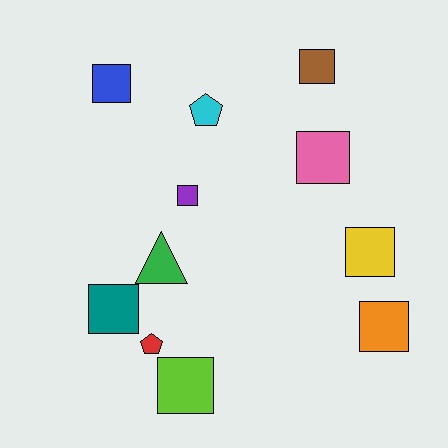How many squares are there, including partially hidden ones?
There are 8 squares.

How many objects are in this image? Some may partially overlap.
There are 11 objects.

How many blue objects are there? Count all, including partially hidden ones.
There is 1 blue object.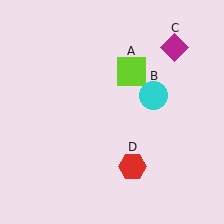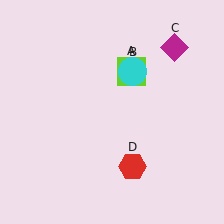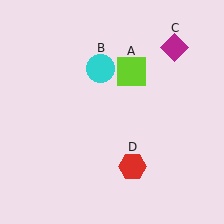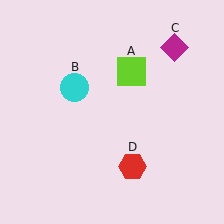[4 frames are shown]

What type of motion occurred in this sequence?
The cyan circle (object B) rotated counterclockwise around the center of the scene.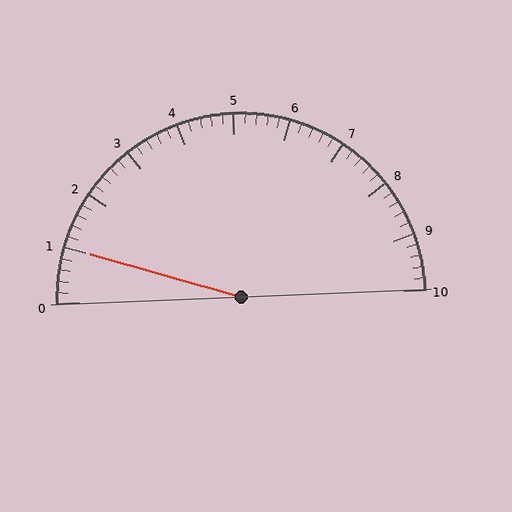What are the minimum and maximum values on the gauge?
The gauge ranges from 0 to 10.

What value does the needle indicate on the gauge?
The needle indicates approximately 1.0.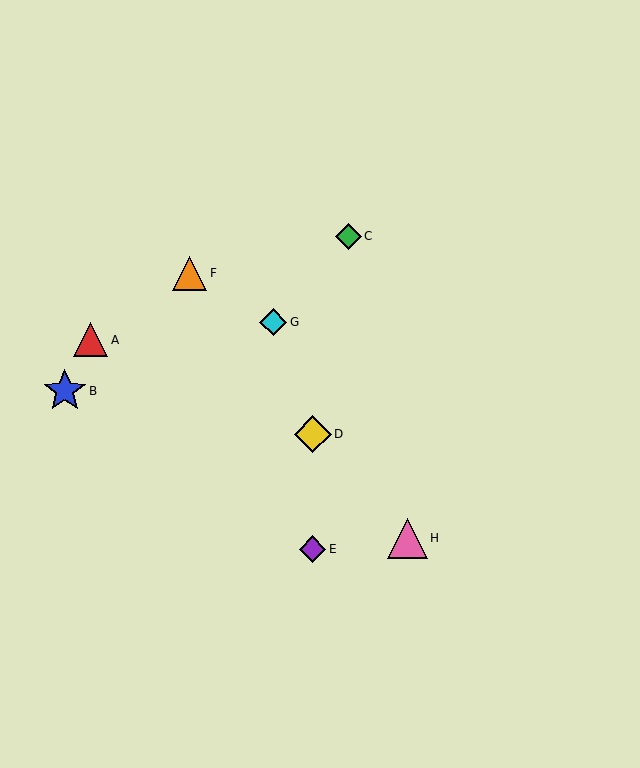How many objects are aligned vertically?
2 objects (D, E) are aligned vertically.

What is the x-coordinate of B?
Object B is at x≈65.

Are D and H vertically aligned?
No, D is at x≈313 and H is at x≈407.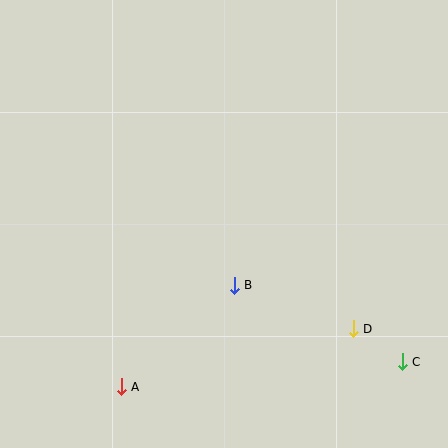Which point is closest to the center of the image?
Point B at (234, 285) is closest to the center.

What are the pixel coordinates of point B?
Point B is at (234, 285).